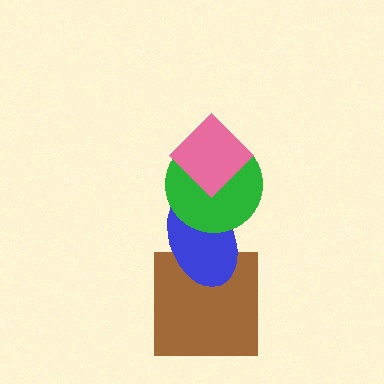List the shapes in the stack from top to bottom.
From top to bottom: the pink diamond, the green circle, the blue ellipse, the brown square.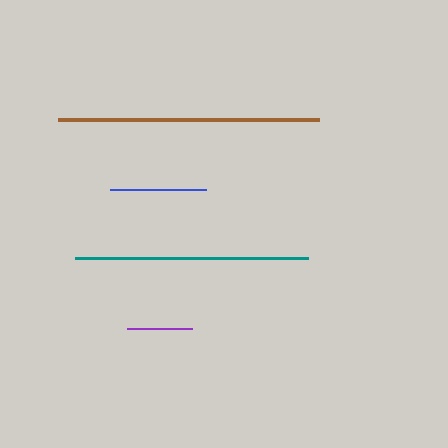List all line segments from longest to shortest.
From longest to shortest: brown, teal, blue, purple.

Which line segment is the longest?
The brown line is the longest at approximately 261 pixels.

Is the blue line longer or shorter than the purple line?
The blue line is longer than the purple line.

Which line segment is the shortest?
The purple line is the shortest at approximately 66 pixels.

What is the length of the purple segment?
The purple segment is approximately 66 pixels long.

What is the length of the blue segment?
The blue segment is approximately 96 pixels long.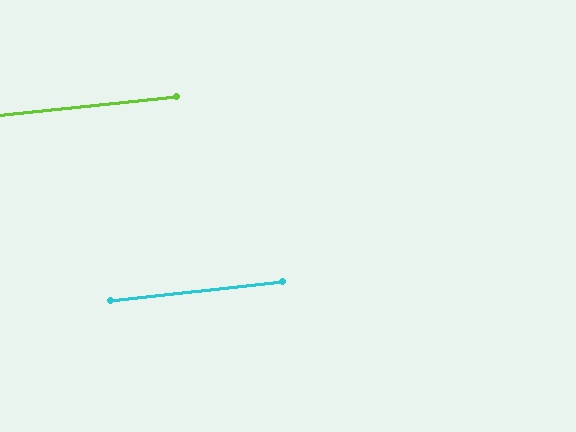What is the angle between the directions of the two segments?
Approximately 1 degree.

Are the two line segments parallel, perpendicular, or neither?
Parallel — their directions differ by only 0.6°.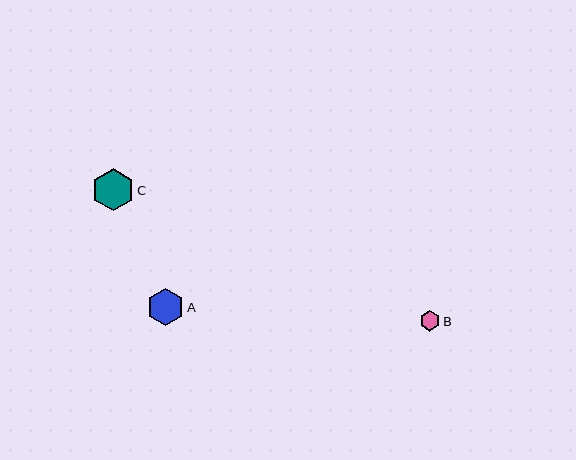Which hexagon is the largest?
Hexagon C is the largest with a size of approximately 42 pixels.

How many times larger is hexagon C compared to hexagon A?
Hexagon C is approximately 1.1 times the size of hexagon A.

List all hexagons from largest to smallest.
From largest to smallest: C, A, B.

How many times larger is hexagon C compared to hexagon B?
Hexagon C is approximately 2.1 times the size of hexagon B.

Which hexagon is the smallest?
Hexagon B is the smallest with a size of approximately 20 pixels.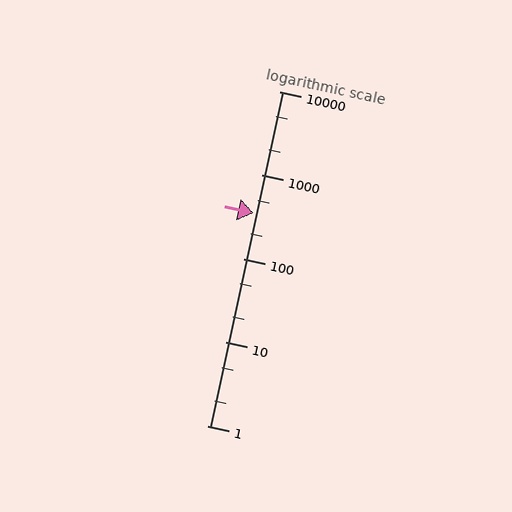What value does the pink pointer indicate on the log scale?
The pointer indicates approximately 350.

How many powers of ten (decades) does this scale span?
The scale spans 4 decades, from 1 to 10000.